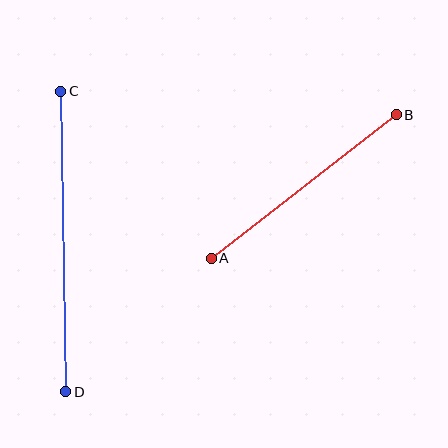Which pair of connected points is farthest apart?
Points C and D are farthest apart.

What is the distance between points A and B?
The distance is approximately 234 pixels.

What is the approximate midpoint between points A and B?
The midpoint is at approximately (304, 186) pixels.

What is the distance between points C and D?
The distance is approximately 300 pixels.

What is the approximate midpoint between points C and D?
The midpoint is at approximately (63, 241) pixels.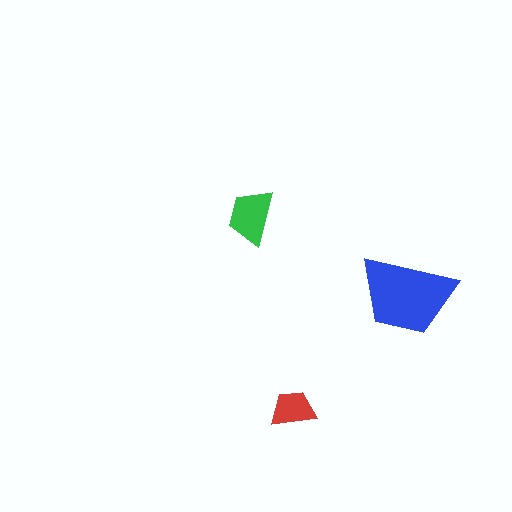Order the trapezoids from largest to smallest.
the blue one, the green one, the red one.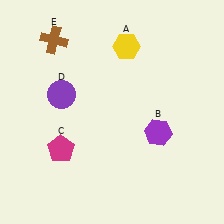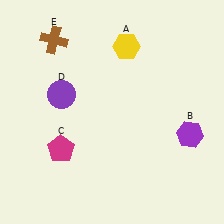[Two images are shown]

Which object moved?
The purple hexagon (B) moved right.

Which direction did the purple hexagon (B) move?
The purple hexagon (B) moved right.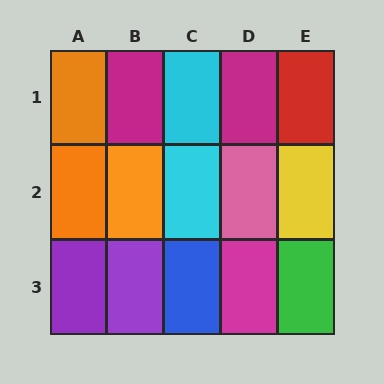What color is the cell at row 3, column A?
Purple.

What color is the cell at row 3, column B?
Purple.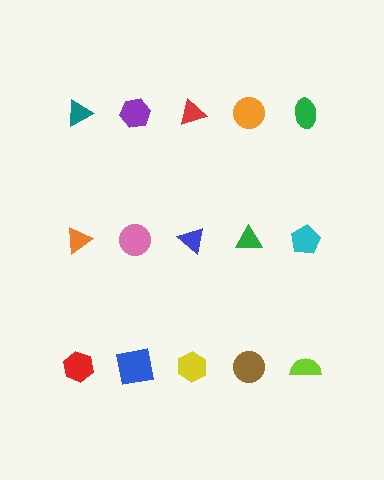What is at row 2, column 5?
A cyan pentagon.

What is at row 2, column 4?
A green triangle.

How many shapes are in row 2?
5 shapes.